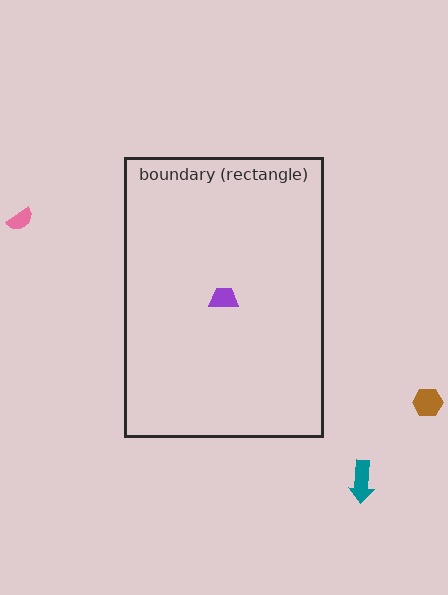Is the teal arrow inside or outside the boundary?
Outside.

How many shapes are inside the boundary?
1 inside, 3 outside.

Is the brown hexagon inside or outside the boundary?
Outside.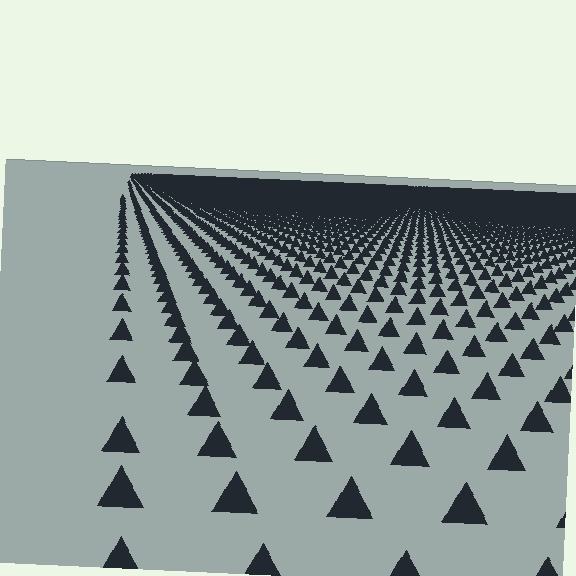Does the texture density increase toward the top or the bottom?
Density increases toward the top.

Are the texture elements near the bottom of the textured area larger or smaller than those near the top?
Larger. Near the bottom, elements are closer to the viewer and appear at a bigger on-screen size.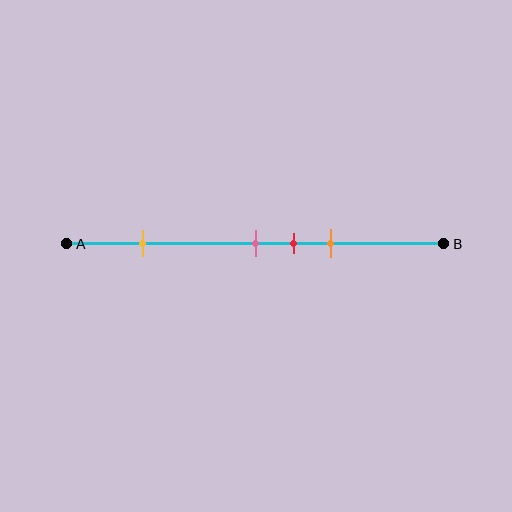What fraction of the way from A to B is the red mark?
The red mark is approximately 60% (0.6) of the way from A to B.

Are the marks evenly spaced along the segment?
No, the marks are not evenly spaced.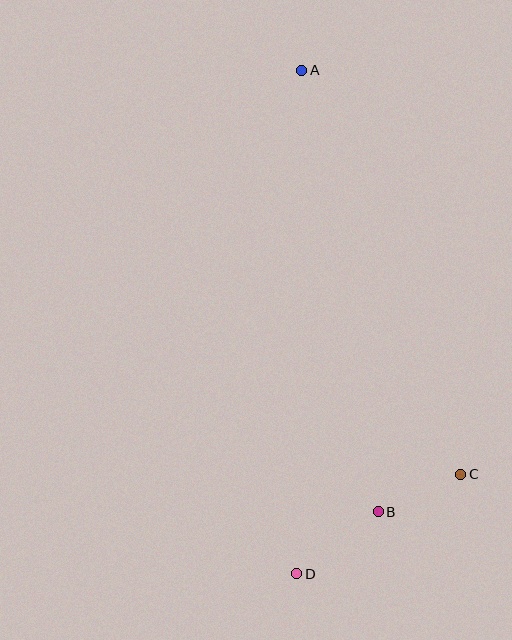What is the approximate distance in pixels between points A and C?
The distance between A and C is approximately 434 pixels.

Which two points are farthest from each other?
Points A and D are farthest from each other.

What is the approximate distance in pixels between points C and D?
The distance between C and D is approximately 192 pixels.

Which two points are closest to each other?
Points B and C are closest to each other.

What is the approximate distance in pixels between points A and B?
The distance between A and B is approximately 448 pixels.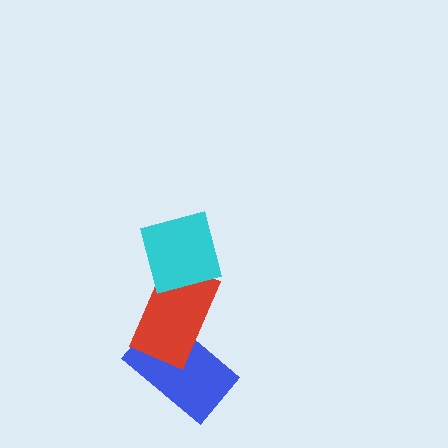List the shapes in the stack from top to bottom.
From top to bottom: the cyan square, the red rectangle, the blue rectangle.